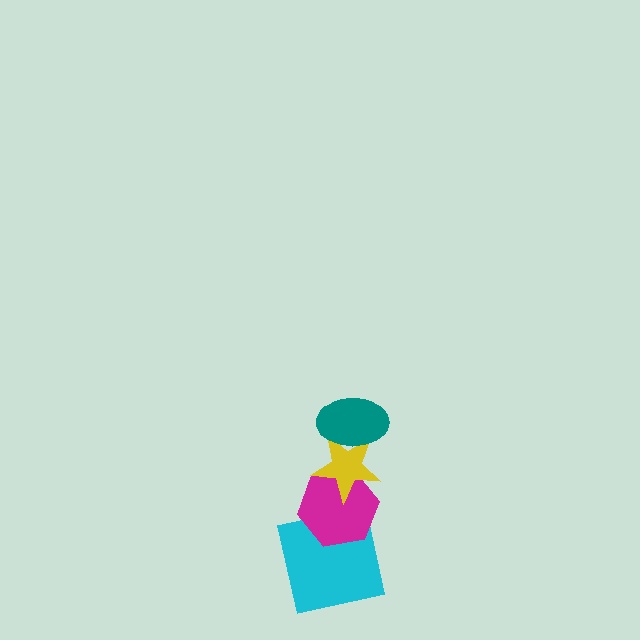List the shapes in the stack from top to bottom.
From top to bottom: the teal ellipse, the yellow star, the magenta hexagon, the cyan square.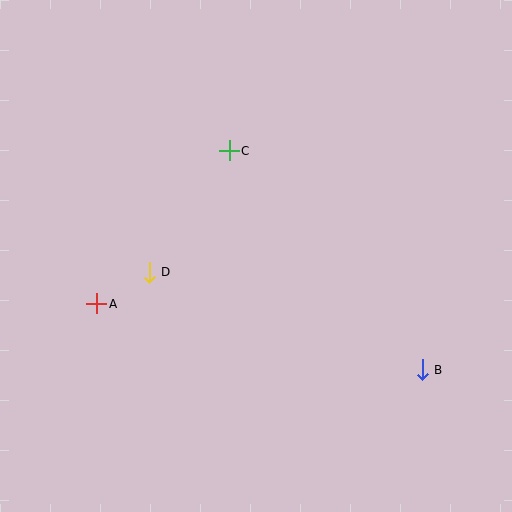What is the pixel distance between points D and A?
The distance between D and A is 62 pixels.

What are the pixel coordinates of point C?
Point C is at (229, 151).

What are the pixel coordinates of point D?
Point D is at (149, 272).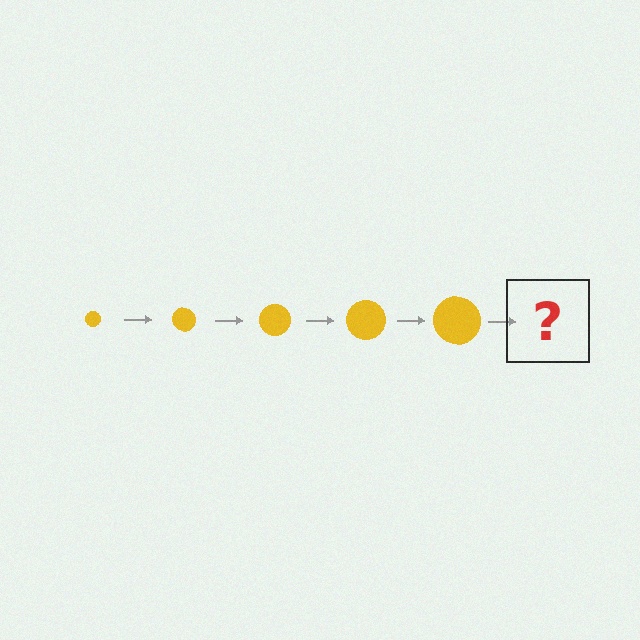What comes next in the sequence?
The next element should be a yellow circle, larger than the previous one.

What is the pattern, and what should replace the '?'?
The pattern is that the circle gets progressively larger each step. The '?' should be a yellow circle, larger than the previous one.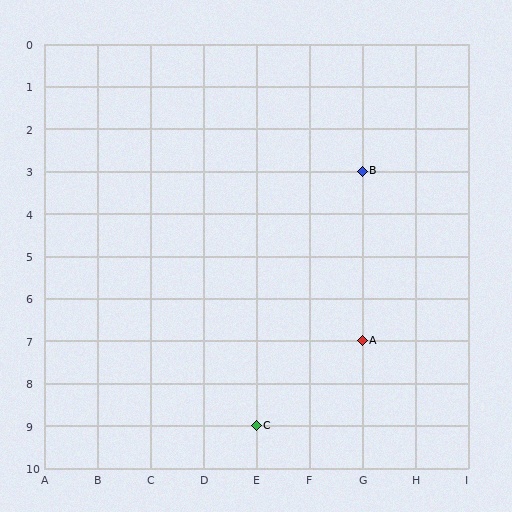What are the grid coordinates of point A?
Point A is at grid coordinates (G, 7).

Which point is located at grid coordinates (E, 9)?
Point C is at (E, 9).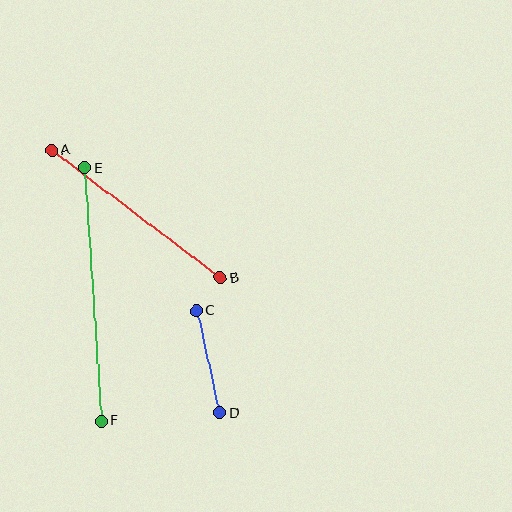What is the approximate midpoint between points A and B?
The midpoint is at approximately (136, 214) pixels.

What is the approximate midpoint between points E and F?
The midpoint is at approximately (93, 294) pixels.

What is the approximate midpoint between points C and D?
The midpoint is at approximately (208, 362) pixels.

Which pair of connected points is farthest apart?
Points E and F are farthest apart.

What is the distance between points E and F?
The distance is approximately 254 pixels.